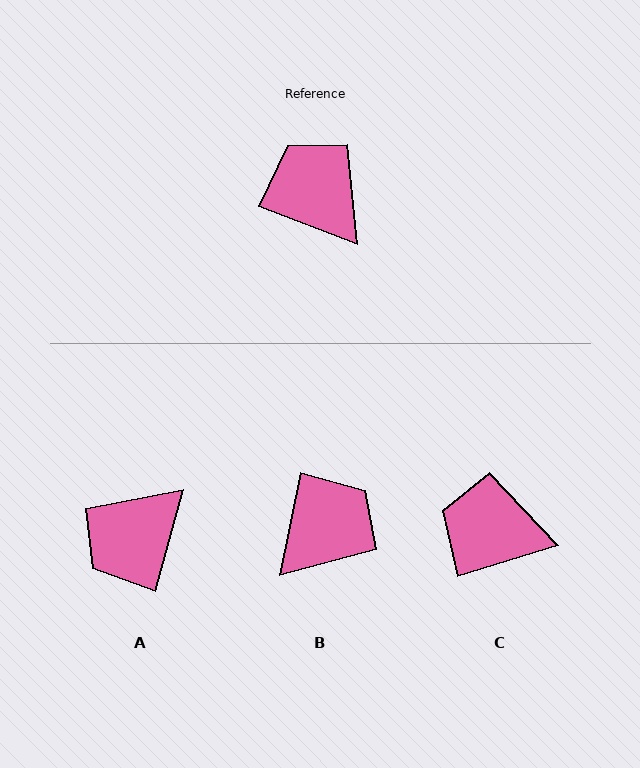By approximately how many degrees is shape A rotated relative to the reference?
Approximately 95 degrees counter-clockwise.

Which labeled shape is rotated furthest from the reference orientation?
A, about 95 degrees away.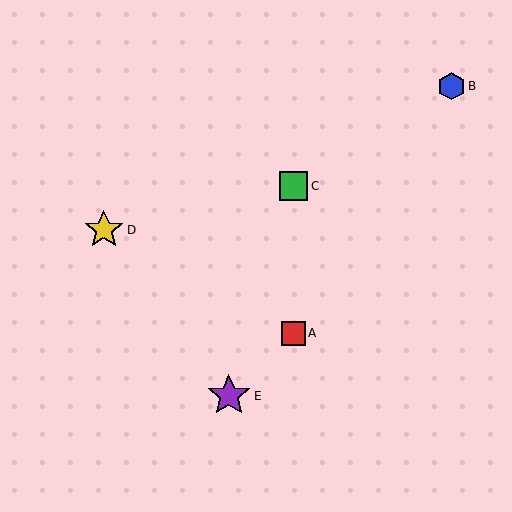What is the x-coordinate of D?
Object D is at x≈104.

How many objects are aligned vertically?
2 objects (A, C) are aligned vertically.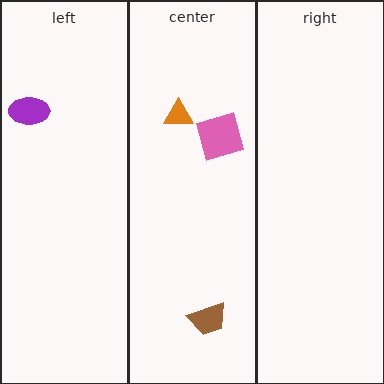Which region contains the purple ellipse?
The left region.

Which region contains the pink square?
The center region.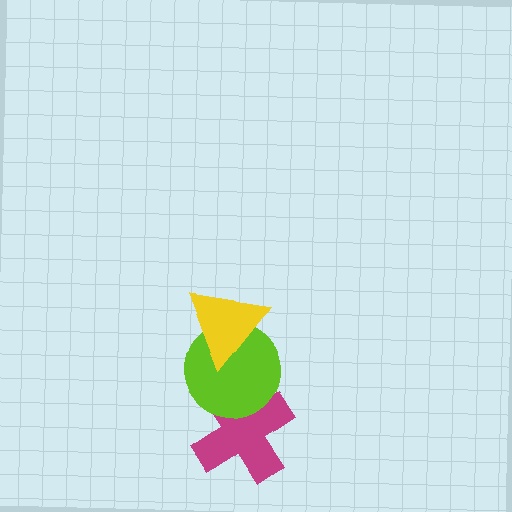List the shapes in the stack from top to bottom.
From top to bottom: the yellow triangle, the lime circle, the magenta cross.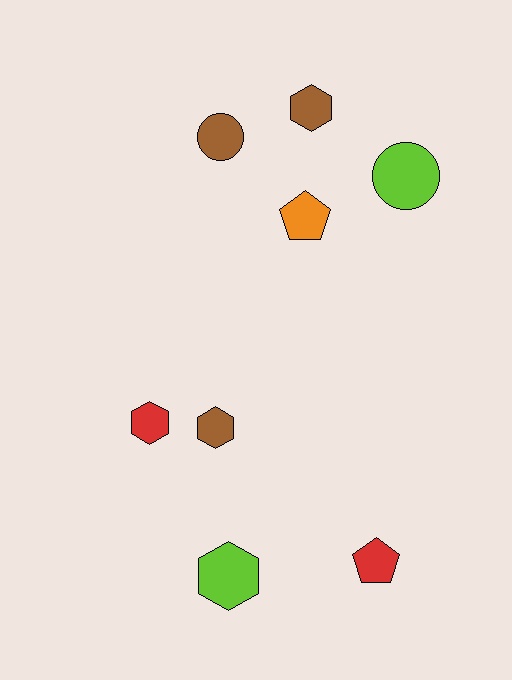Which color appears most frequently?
Brown, with 3 objects.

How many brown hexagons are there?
There are 2 brown hexagons.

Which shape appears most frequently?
Hexagon, with 4 objects.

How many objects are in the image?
There are 8 objects.